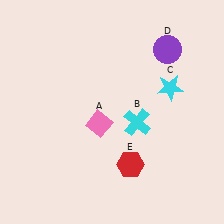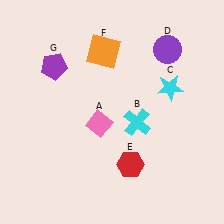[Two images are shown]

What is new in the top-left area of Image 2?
A purple pentagon (G) was added in the top-left area of Image 2.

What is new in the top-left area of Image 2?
An orange square (F) was added in the top-left area of Image 2.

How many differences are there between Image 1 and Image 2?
There are 2 differences between the two images.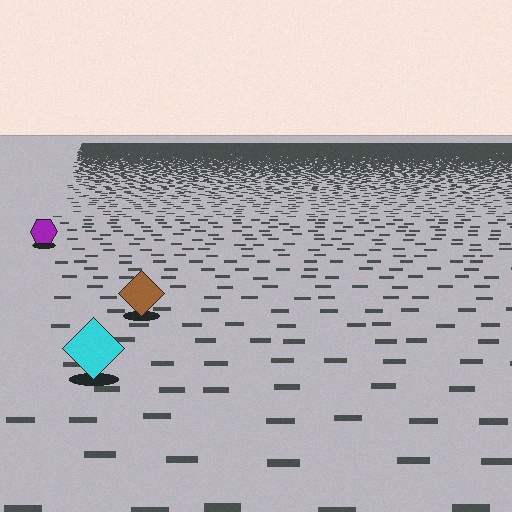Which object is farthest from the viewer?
The purple hexagon is farthest from the viewer. It appears smaller and the ground texture around it is denser.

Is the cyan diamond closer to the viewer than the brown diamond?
Yes. The cyan diamond is closer — you can tell from the texture gradient: the ground texture is coarser near it.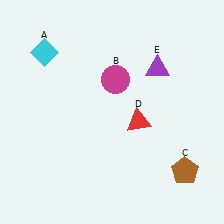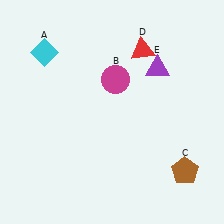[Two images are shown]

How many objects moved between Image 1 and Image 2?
1 object moved between the two images.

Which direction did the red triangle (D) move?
The red triangle (D) moved up.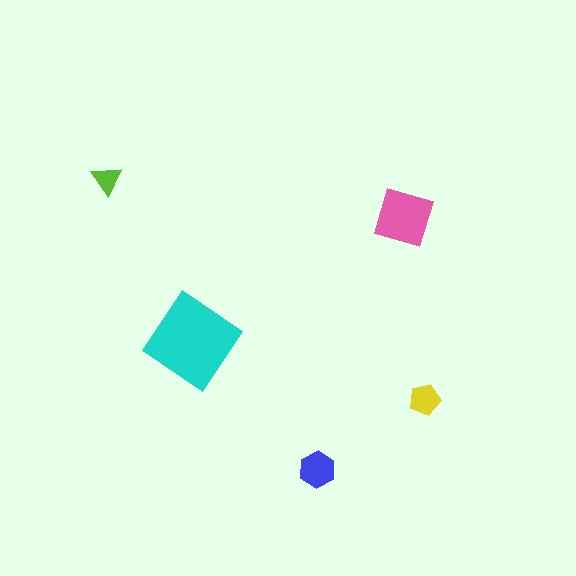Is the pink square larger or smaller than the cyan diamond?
Smaller.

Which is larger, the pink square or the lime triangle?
The pink square.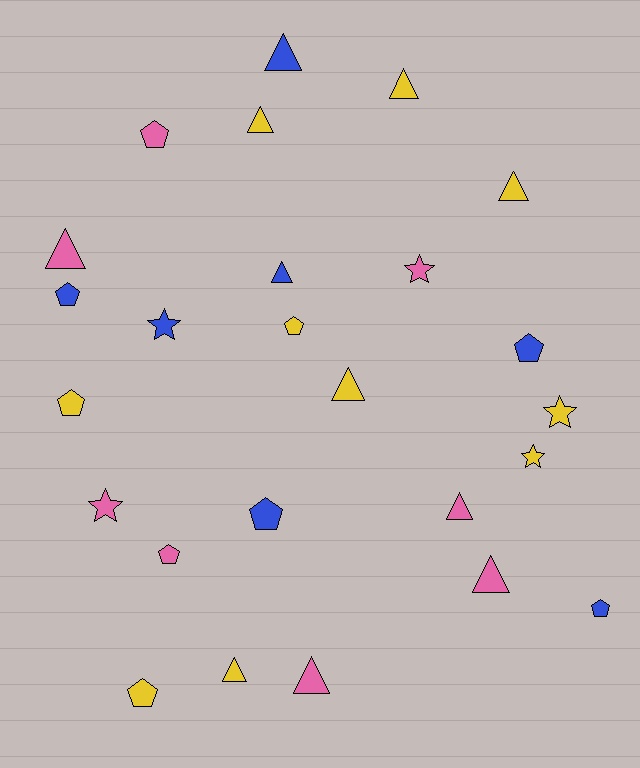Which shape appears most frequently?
Triangle, with 11 objects.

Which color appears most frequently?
Yellow, with 10 objects.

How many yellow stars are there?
There are 2 yellow stars.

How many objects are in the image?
There are 25 objects.